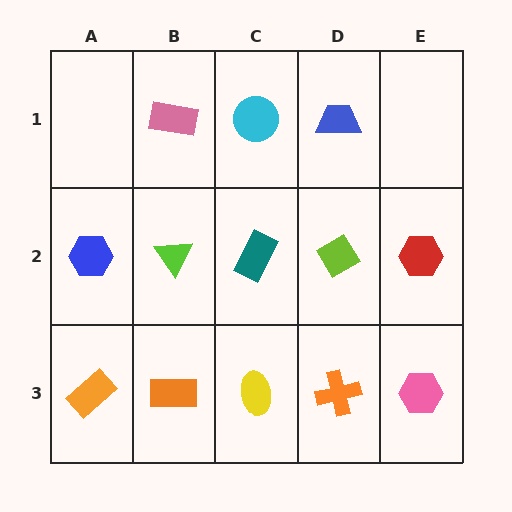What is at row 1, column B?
A pink rectangle.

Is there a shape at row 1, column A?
No, that cell is empty.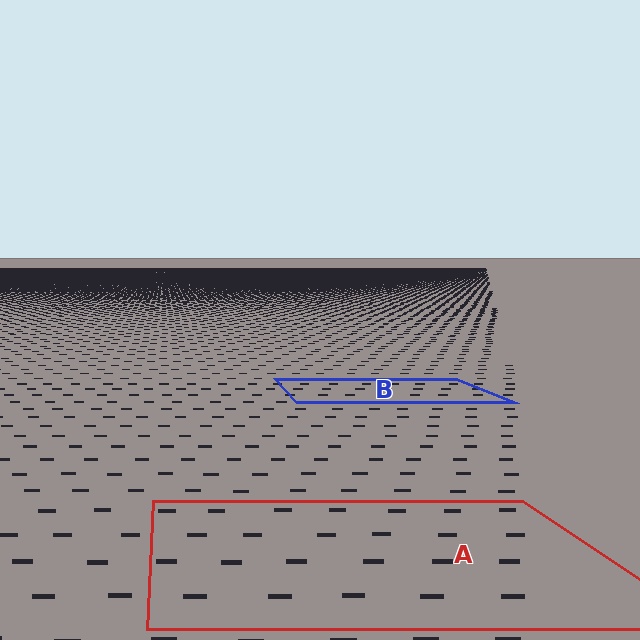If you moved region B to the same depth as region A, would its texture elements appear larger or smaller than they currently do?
They would appear larger. At a closer depth, the same texture elements are projected at a bigger on-screen size.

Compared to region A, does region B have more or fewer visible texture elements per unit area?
Region B has more texture elements per unit area — they are packed more densely because it is farther away.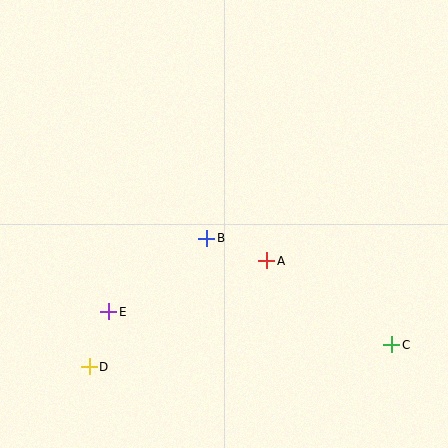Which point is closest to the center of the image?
Point B at (207, 238) is closest to the center.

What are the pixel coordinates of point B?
Point B is at (207, 238).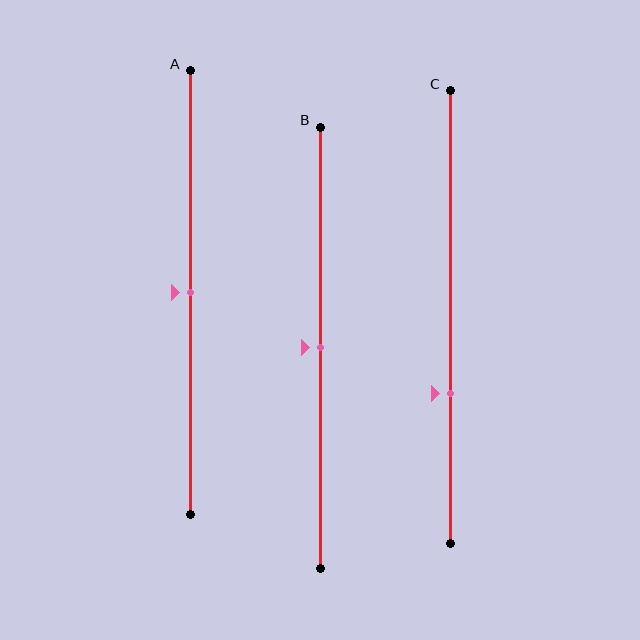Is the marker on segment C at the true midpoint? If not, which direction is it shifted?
No, the marker on segment C is shifted downward by about 17% of the segment length.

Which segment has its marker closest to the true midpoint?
Segment A has its marker closest to the true midpoint.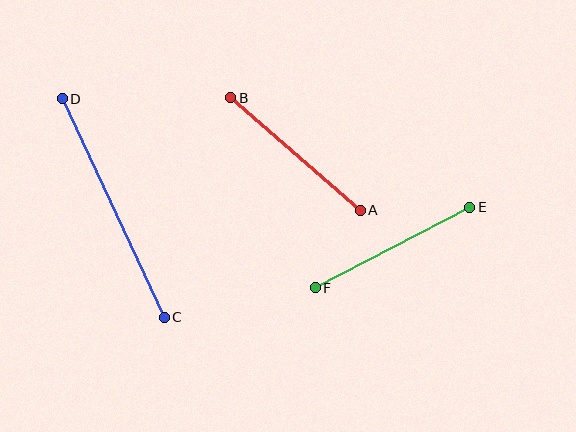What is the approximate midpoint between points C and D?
The midpoint is at approximately (113, 208) pixels.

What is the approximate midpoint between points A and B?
The midpoint is at approximately (296, 154) pixels.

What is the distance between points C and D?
The distance is approximately 241 pixels.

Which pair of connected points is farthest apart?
Points C and D are farthest apart.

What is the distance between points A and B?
The distance is approximately 171 pixels.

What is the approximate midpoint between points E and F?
The midpoint is at approximately (392, 247) pixels.